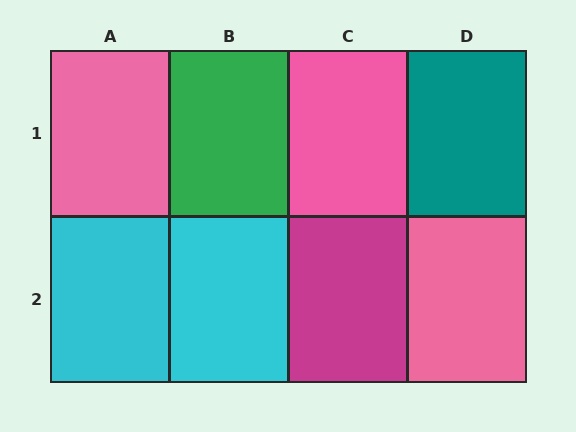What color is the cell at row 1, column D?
Teal.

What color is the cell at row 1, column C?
Pink.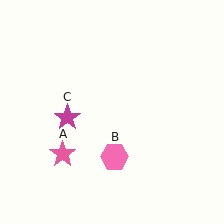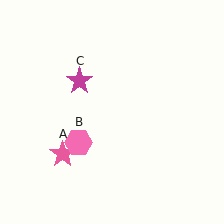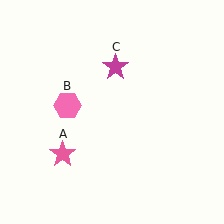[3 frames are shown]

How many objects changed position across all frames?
2 objects changed position: pink hexagon (object B), magenta star (object C).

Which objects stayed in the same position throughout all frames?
Pink star (object A) remained stationary.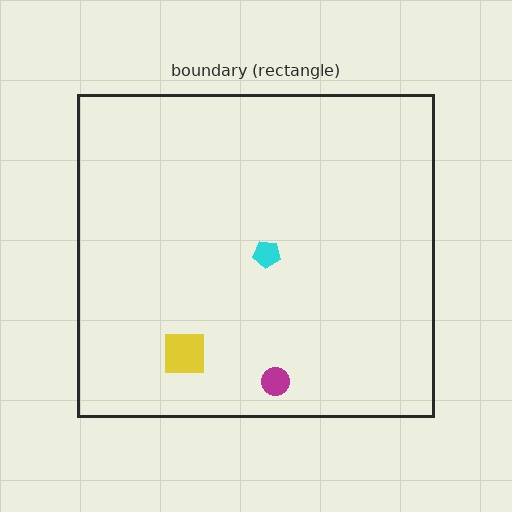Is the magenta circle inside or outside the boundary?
Inside.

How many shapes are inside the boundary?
3 inside, 0 outside.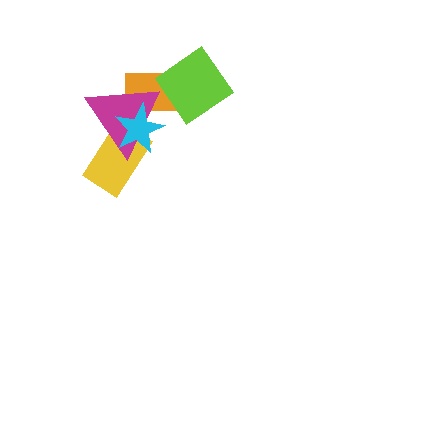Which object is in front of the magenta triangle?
The cyan star is in front of the magenta triangle.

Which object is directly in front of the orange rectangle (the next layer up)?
The magenta triangle is directly in front of the orange rectangle.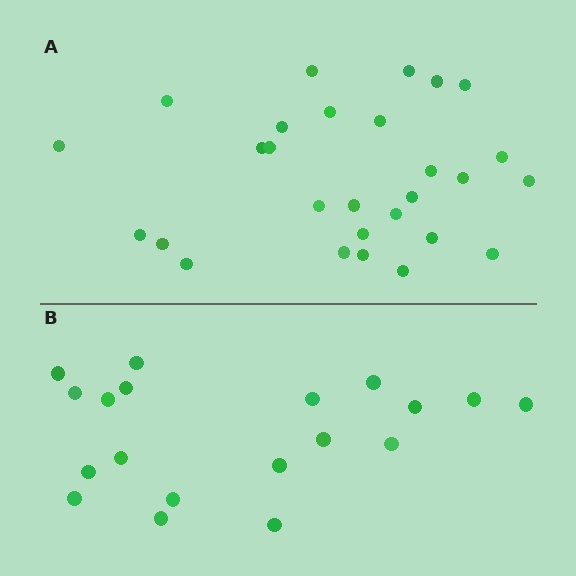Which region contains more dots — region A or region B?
Region A (the top region) has more dots.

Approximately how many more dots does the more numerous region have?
Region A has roughly 8 or so more dots than region B.